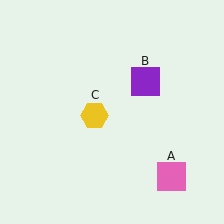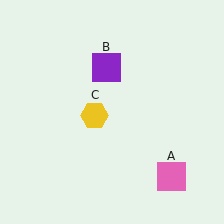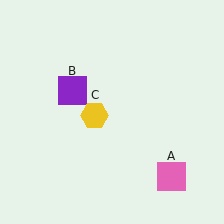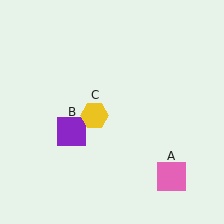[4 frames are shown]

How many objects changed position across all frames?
1 object changed position: purple square (object B).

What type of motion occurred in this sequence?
The purple square (object B) rotated counterclockwise around the center of the scene.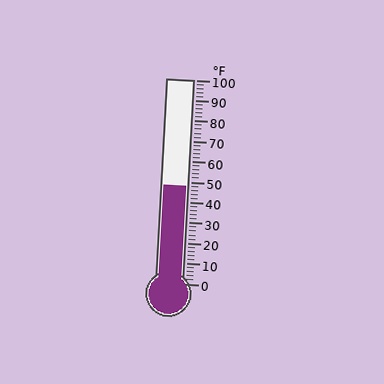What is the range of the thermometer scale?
The thermometer scale ranges from 0°F to 100°F.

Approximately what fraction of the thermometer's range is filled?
The thermometer is filled to approximately 50% of its range.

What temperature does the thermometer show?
The thermometer shows approximately 48°F.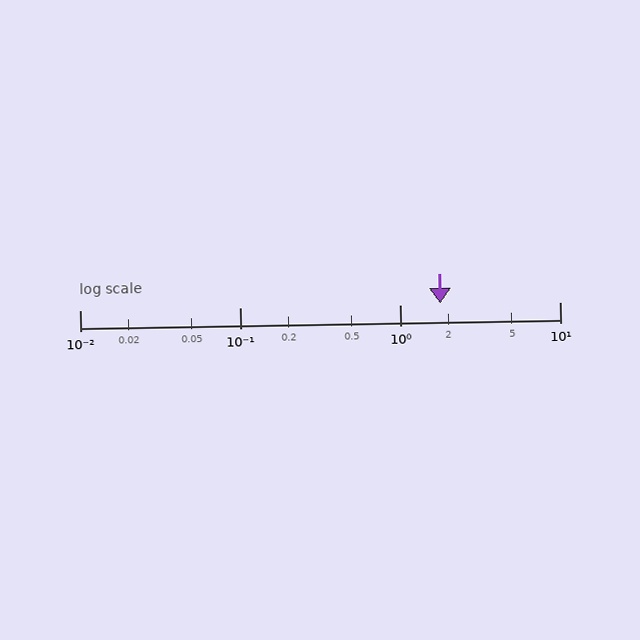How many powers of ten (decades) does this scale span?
The scale spans 3 decades, from 0.01 to 10.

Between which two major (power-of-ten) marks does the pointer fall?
The pointer is between 1 and 10.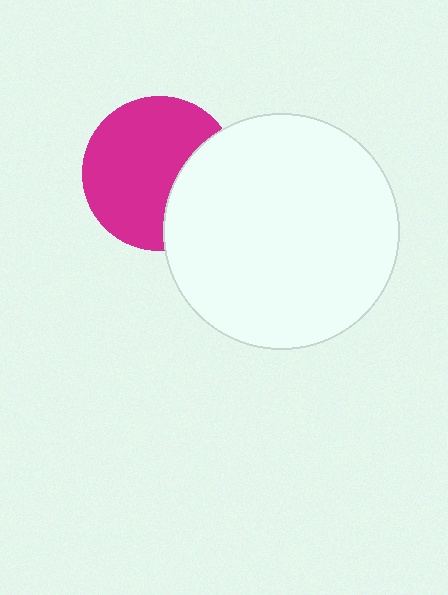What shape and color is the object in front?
The object in front is a white circle.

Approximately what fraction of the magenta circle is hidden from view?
Roughly 30% of the magenta circle is hidden behind the white circle.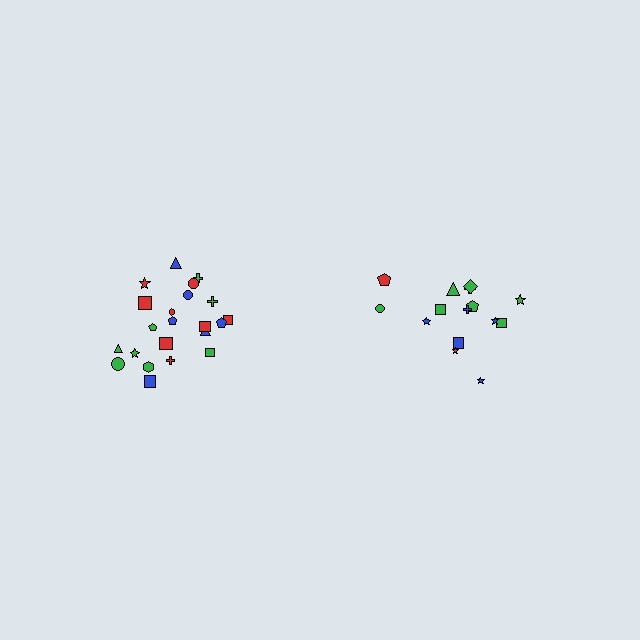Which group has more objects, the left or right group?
The left group.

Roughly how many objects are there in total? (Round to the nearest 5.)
Roughly 35 objects in total.